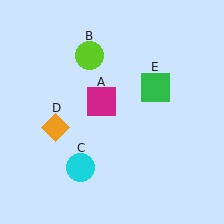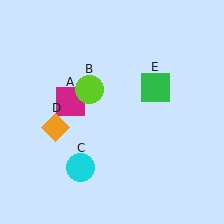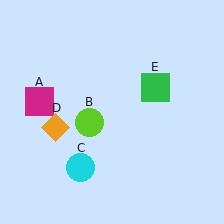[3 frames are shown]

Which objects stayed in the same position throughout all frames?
Cyan circle (object C) and orange diamond (object D) and green square (object E) remained stationary.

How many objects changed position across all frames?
2 objects changed position: magenta square (object A), lime circle (object B).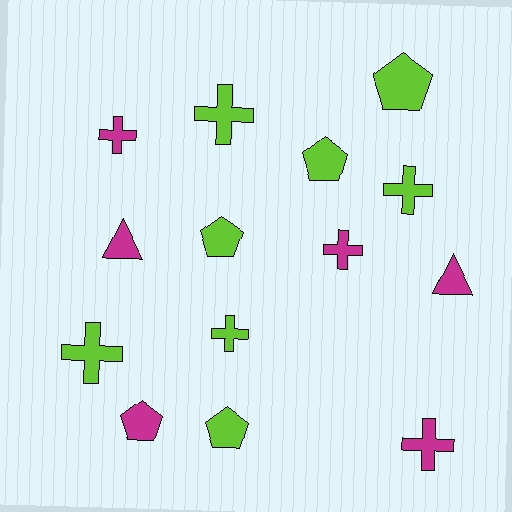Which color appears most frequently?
Lime, with 8 objects.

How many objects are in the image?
There are 14 objects.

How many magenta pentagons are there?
There is 1 magenta pentagon.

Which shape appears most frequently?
Cross, with 7 objects.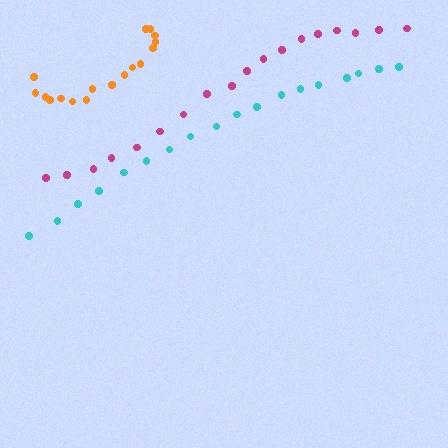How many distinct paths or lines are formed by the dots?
There are 3 distinct paths.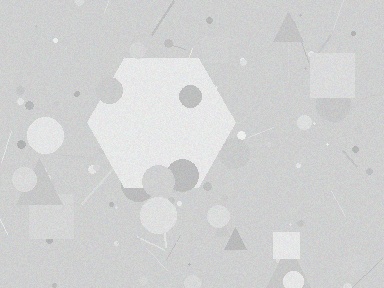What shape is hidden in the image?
A hexagon is hidden in the image.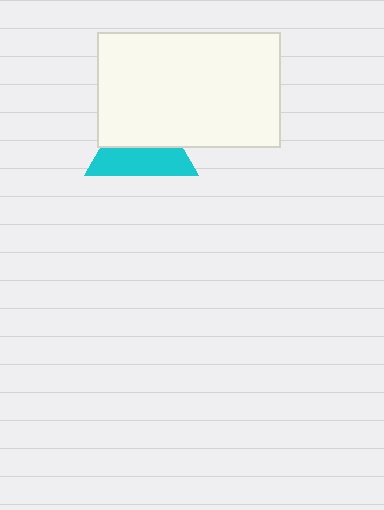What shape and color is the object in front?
The object in front is a white rectangle.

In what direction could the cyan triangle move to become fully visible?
The cyan triangle could move down. That would shift it out from behind the white rectangle entirely.